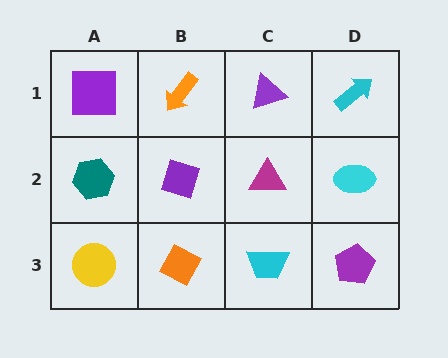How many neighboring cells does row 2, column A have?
3.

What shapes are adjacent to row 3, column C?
A magenta triangle (row 2, column C), an orange diamond (row 3, column B), a purple pentagon (row 3, column D).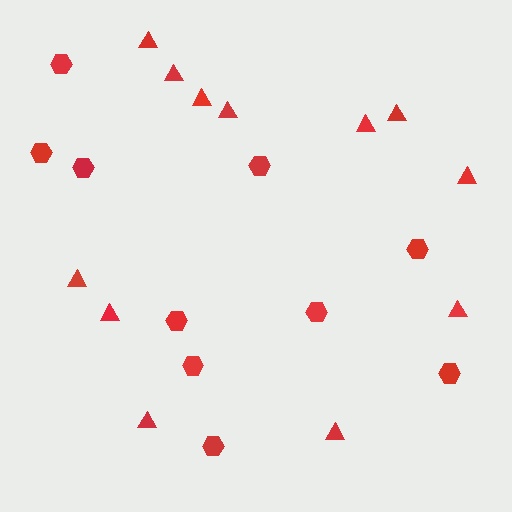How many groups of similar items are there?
There are 2 groups: one group of hexagons (10) and one group of triangles (12).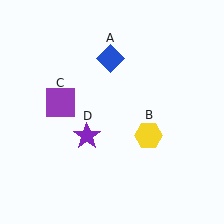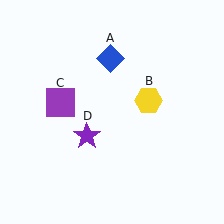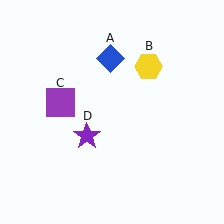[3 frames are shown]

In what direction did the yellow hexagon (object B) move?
The yellow hexagon (object B) moved up.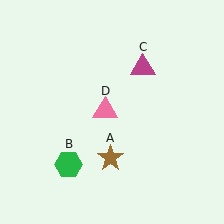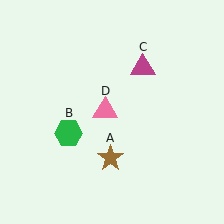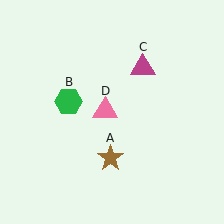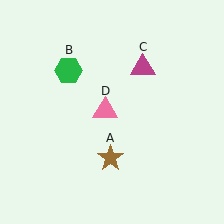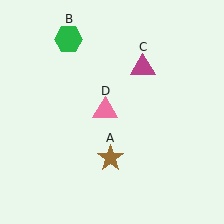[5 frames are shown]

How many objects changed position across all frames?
1 object changed position: green hexagon (object B).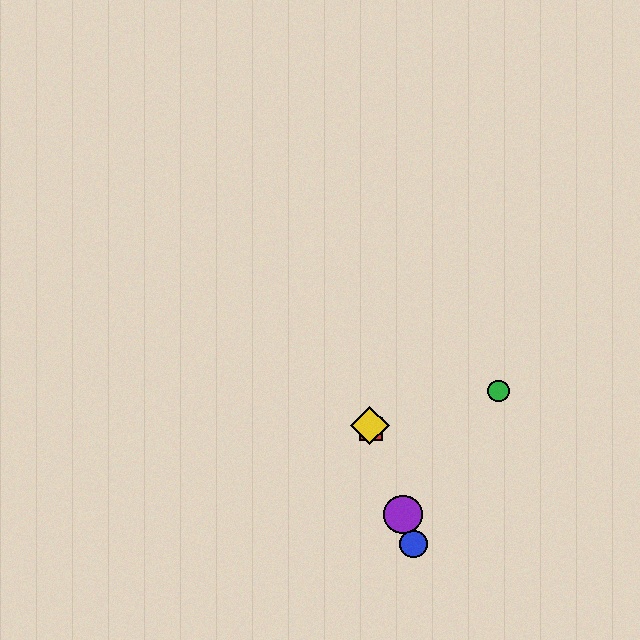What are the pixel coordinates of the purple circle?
The purple circle is at (403, 515).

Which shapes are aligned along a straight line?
The red square, the blue circle, the yellow diamond, the purple circle are aligned along a straight line.